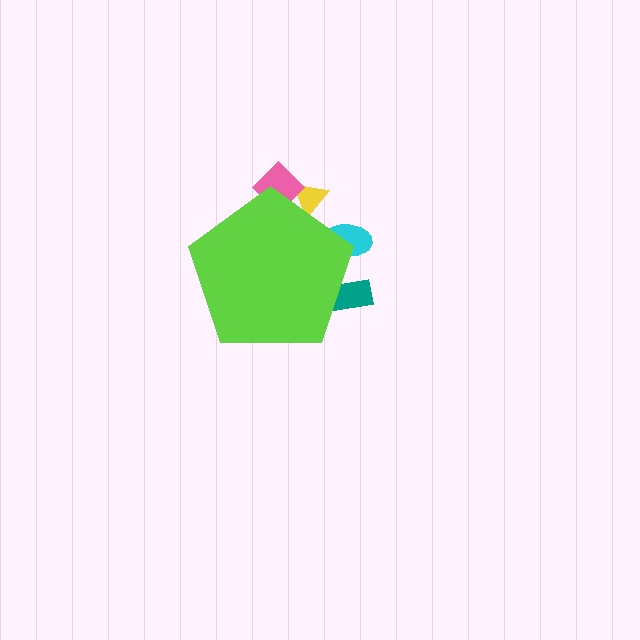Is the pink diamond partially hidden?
Yes, the pink diamond is partially hidden behind the lime pentagon.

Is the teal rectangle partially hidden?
Yes, the teal rectangle is partially hidden behind the lime pentagon.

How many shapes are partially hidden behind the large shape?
4 shapes are partially hidden.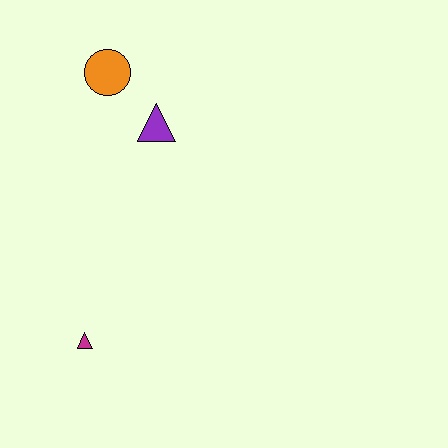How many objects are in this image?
There are 3 objects.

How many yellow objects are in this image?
There are no yellow objects.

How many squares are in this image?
There are no squares.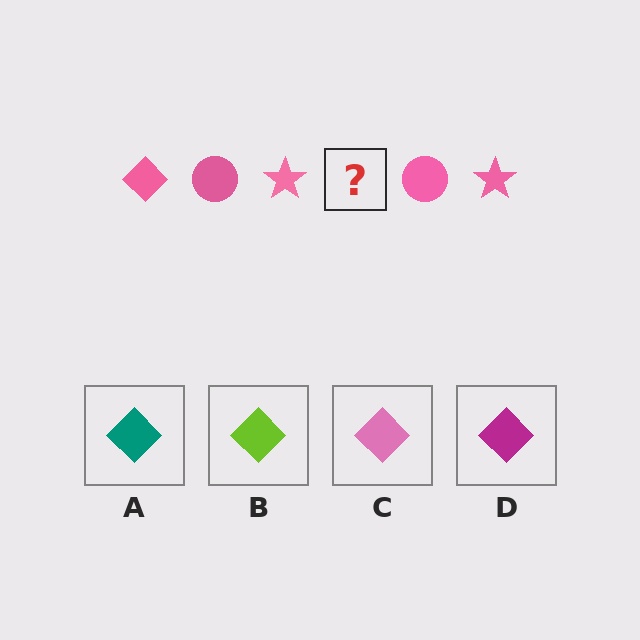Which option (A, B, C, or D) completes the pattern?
C.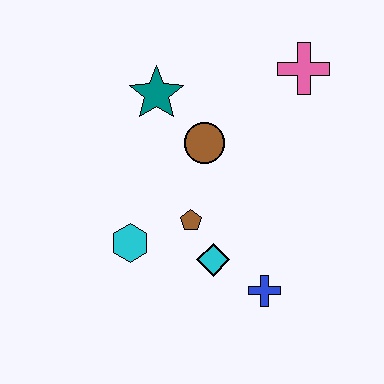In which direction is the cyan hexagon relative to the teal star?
The cyan hexagon is below the teal star.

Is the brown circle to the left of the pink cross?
Yes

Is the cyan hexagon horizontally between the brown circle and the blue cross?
No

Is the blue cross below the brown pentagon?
Yes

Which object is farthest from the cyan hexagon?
The pink cross is farthest from the cyan hexagon.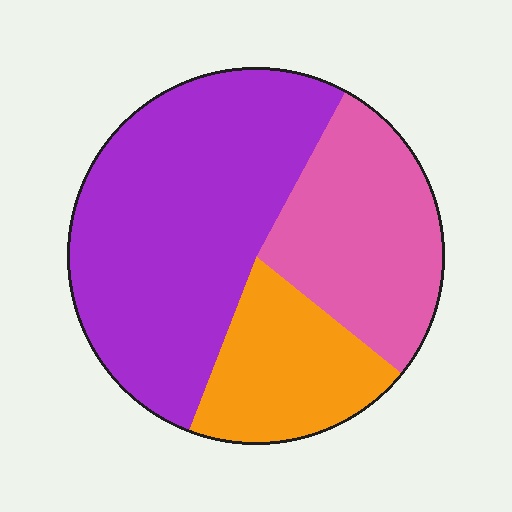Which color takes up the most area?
Purple, at roughly 50%.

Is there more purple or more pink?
Purple.